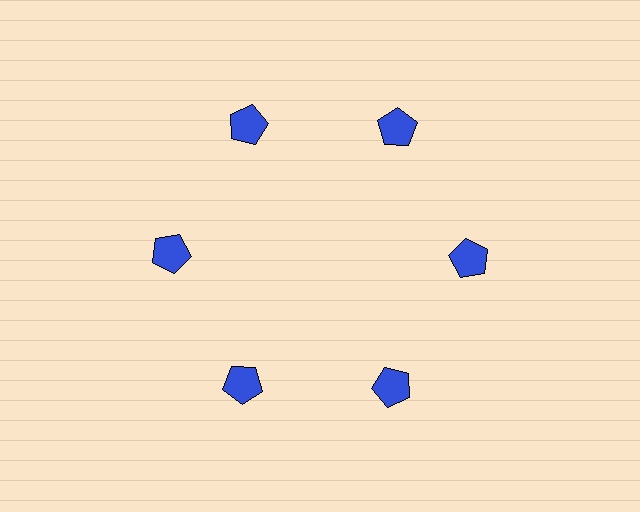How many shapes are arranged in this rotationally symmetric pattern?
There are 6 shapes, arranged in 6 groups of 1.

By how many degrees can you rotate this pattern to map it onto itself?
The pattern maps onto itself every 60 degrees of rotation.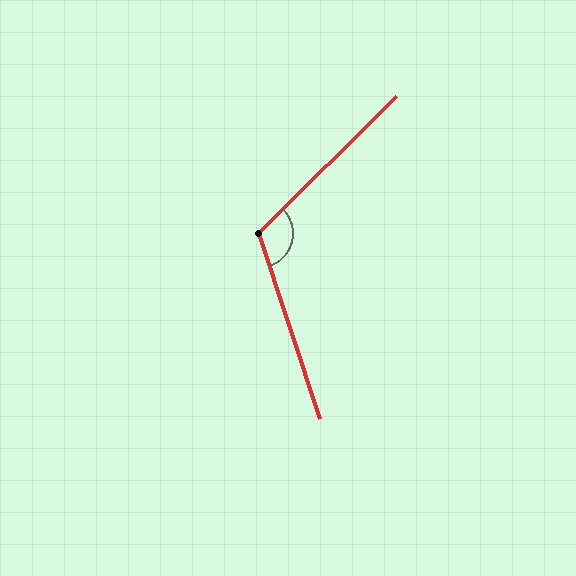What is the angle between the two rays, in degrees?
Approximately 116 degrees.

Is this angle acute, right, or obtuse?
It is obtuse.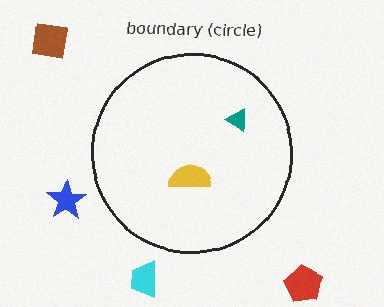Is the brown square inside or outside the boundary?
Outside.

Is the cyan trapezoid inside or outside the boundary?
Outside.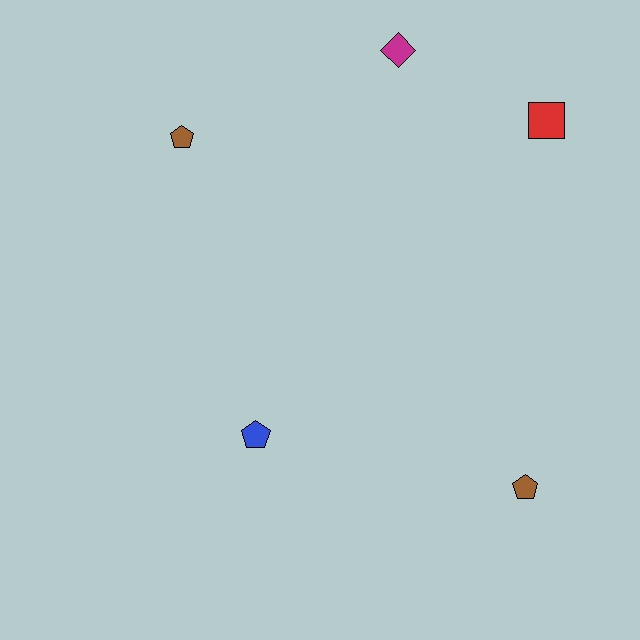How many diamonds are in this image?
There is 1 diamond.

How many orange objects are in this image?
There are no orange objects.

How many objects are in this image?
There are 5 objects.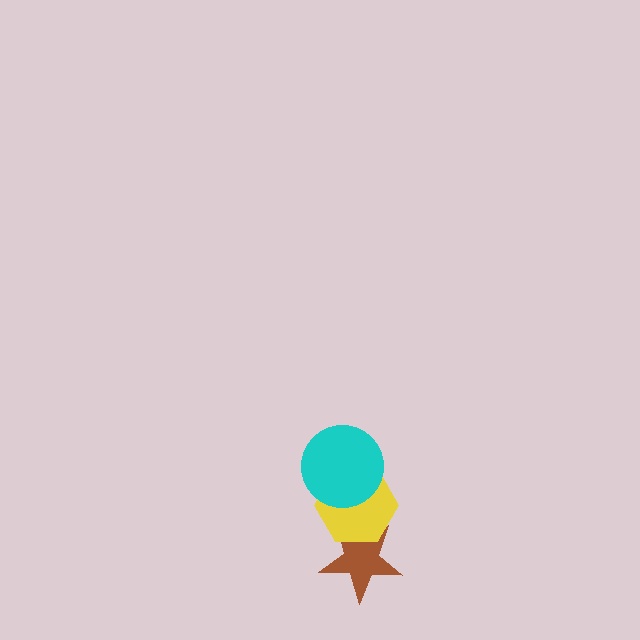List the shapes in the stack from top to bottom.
From top to bottom: the cyan circle, the yellow hexagon, the brown star.